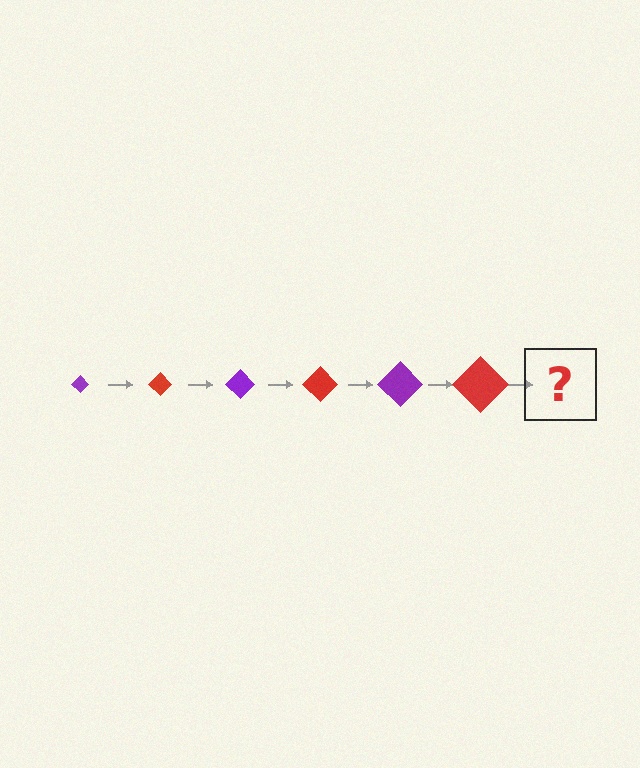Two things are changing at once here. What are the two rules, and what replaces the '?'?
The two rules are that the diamond grows larger each step and the color cycles through purple and red. The '?' should be a purple diamond, larger than the previous one.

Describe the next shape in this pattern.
It should be a purple diamond, larger than the previous one.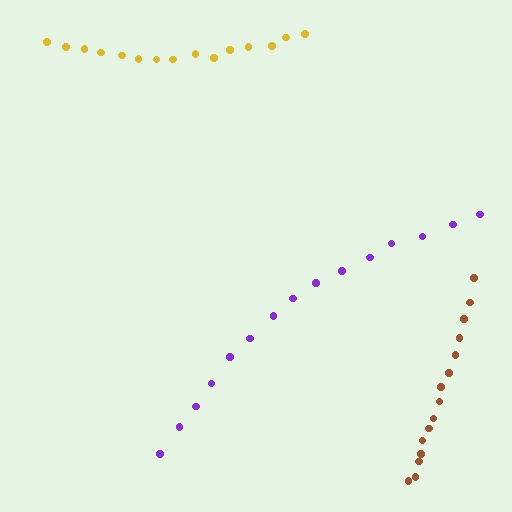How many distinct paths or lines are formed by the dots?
There are 3 distinct paths.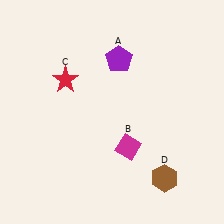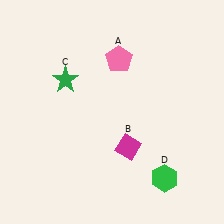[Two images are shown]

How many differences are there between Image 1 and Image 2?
There are 3 differences between the two images.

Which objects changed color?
A changed from purple to pink. C changed from red to green. D changed from brown to green.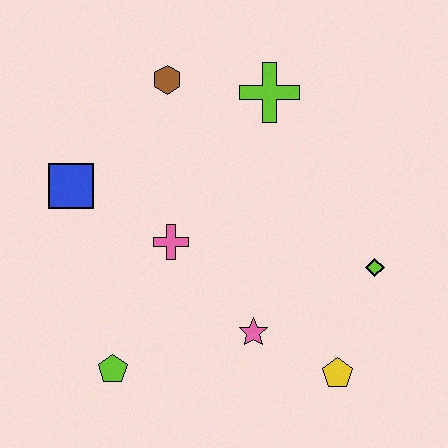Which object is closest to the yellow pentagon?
The pink star is closest to the yellow pentagon.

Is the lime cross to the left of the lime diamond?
Yes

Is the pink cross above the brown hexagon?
No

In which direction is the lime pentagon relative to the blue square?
The lime pentagon is below the blue square.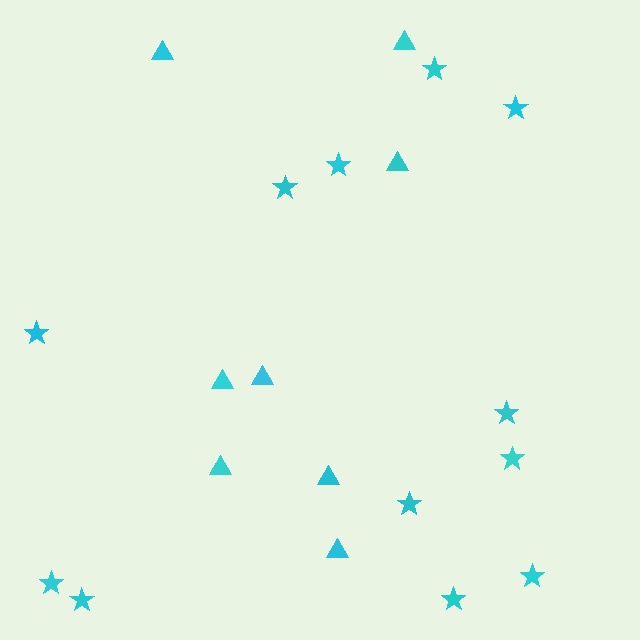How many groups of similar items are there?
There are 2 groups: one group of triangles (8) and one group of stars (12).